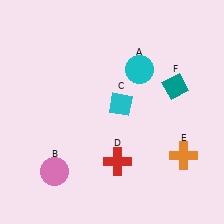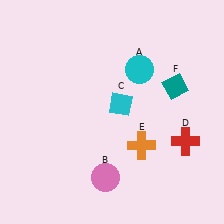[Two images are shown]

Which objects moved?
The objects that moved are: the pink circle (B), the red cross (D), the orange cross (E).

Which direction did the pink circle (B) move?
The pink circle (B) moved right.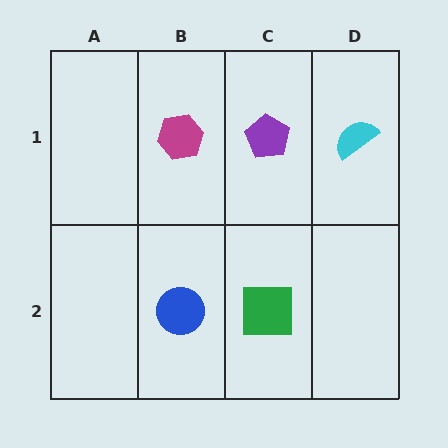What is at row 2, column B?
A blue circle.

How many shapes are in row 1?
3 shapes.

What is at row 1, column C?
A purple pentagon.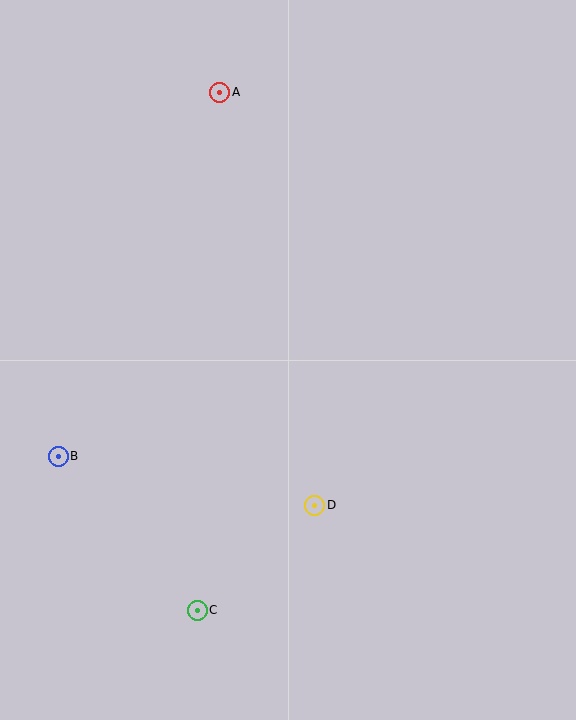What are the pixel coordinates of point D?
Point D is at (315, 505).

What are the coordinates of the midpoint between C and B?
The midpoint between C and B is at (128, 533).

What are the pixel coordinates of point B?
Point B is at (58, 456).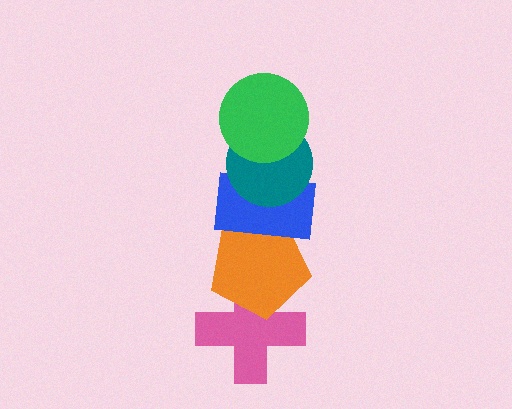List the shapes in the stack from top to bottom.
From top to bottom: the green circle, the teal circle, the blue rectangle, the orange pentagon, the pink cross.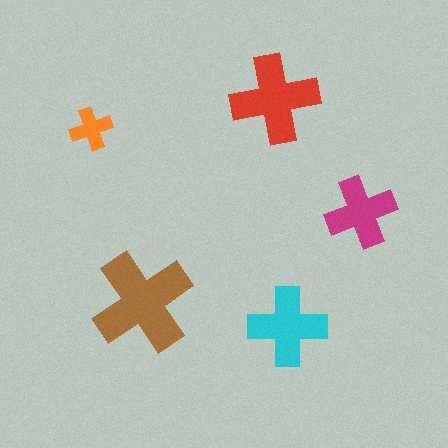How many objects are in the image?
There are 5 objects in the image.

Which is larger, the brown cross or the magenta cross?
The brown one.